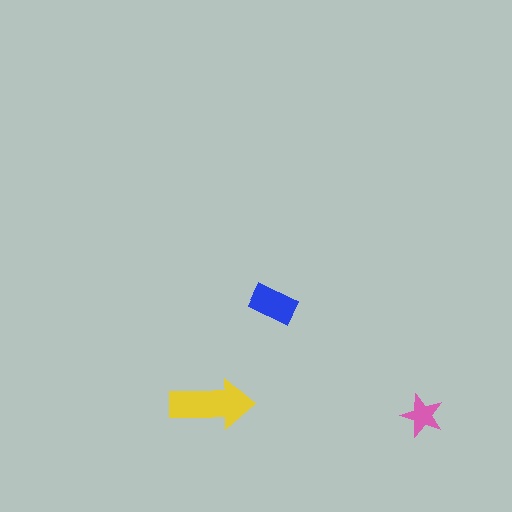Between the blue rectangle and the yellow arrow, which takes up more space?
The yellow arrow.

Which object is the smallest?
The pink star.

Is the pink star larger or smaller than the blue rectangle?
Smaller.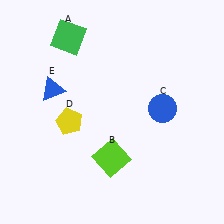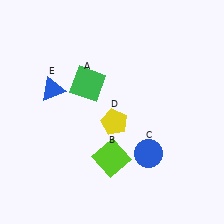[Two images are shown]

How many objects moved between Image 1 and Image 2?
3 objects moved between the two images.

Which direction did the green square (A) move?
The green square (A) moved down.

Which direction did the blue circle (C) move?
The blue circle (C) moved down.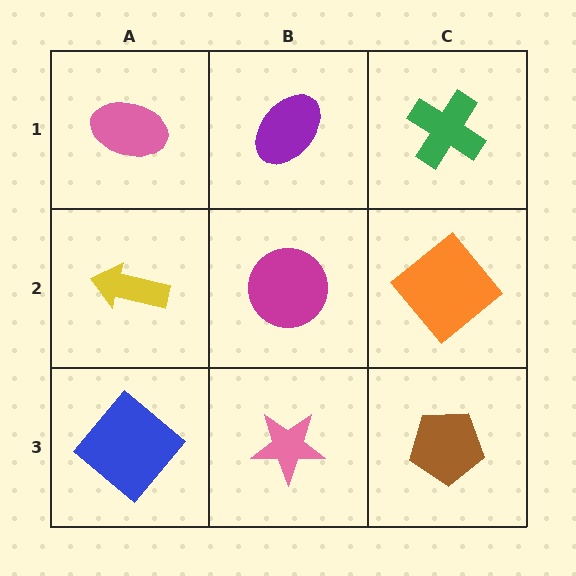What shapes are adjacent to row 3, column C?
An orange diamond (row 2, column C), a pink star (row 3, column B).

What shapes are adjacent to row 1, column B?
A magenta circle (row 2, column B), a pink ellipse (row 1, column A), a green cross (row 1, column C).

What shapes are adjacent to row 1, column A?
A yellow arrow (row 2, column A), a purple ellipse (row 1, column B).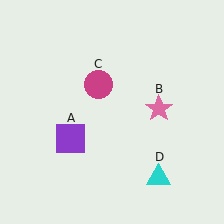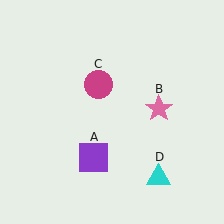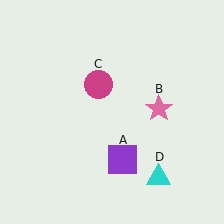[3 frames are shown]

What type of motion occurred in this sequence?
The purple square (object A) rotated counterclockwise around the center of the scene.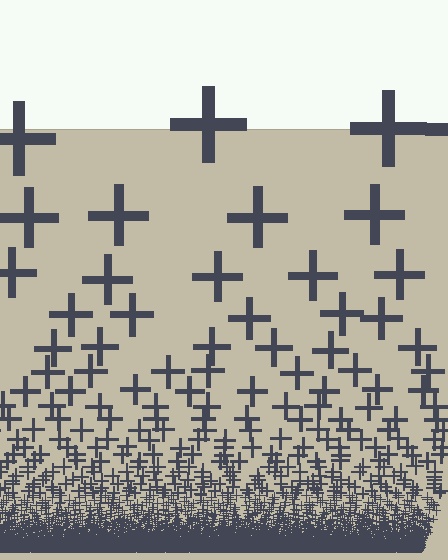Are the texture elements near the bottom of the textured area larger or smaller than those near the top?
Smaller. The gradient is inverted — elements near the bottom are smaller and denser.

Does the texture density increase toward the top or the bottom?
Density increases toward the bottom.